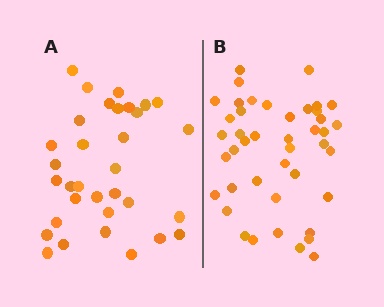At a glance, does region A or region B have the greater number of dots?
Region B (the right region) has more dots.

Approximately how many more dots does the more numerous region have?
Region B has roughly 10 or so more dots than region A.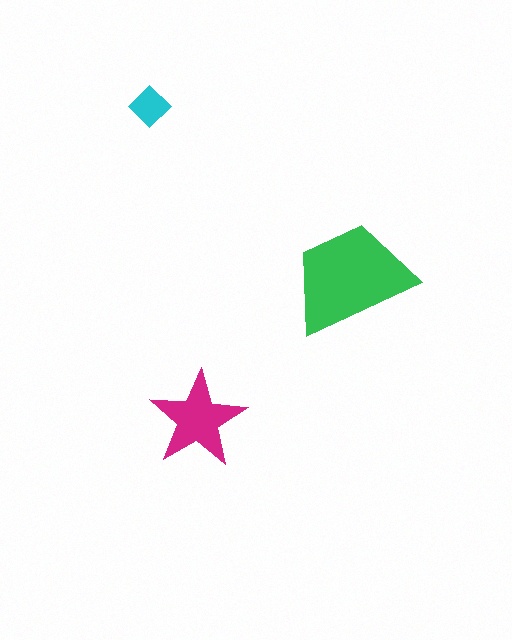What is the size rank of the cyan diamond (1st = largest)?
3rd.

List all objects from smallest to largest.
The cyan diamond, the magenta star, the green trapezoid.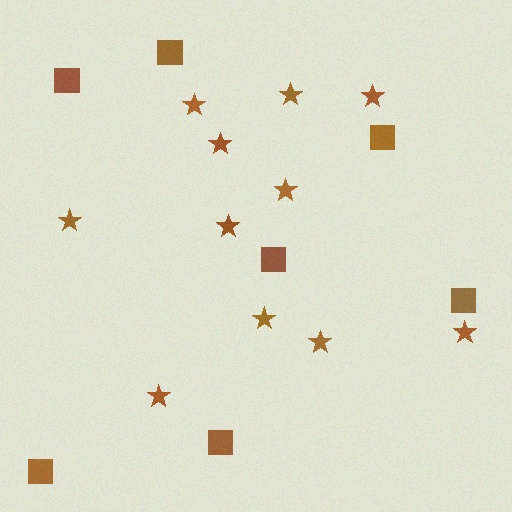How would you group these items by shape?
There are 2 groups: one group of squares (7) and one group of stars (11).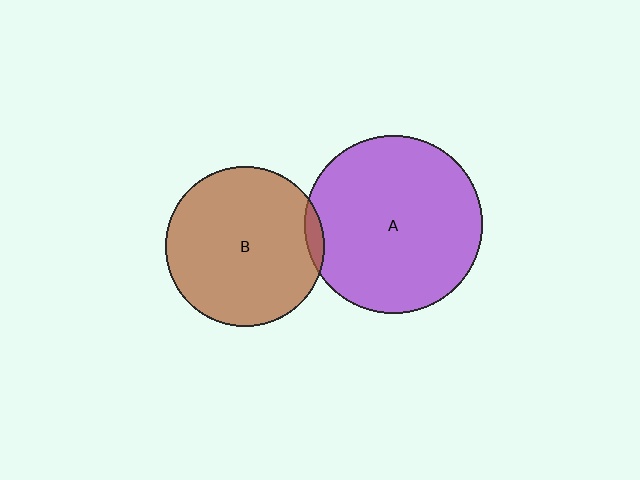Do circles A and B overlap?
Yes.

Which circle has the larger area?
Circle A (purple).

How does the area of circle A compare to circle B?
Approximately 1.2 times.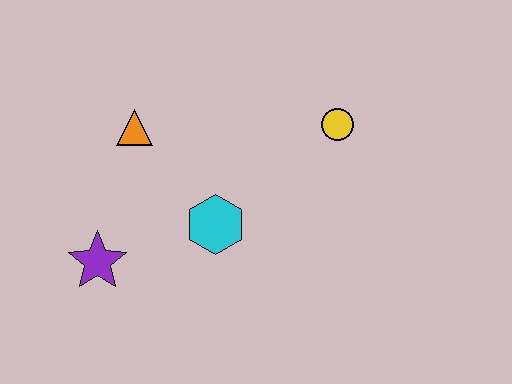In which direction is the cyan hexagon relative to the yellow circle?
The cyan hexagon is to the left of the yellow circle.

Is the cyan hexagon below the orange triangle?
Yes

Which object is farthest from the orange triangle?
The yellow circle is farthest from the orange triangle.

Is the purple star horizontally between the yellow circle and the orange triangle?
No